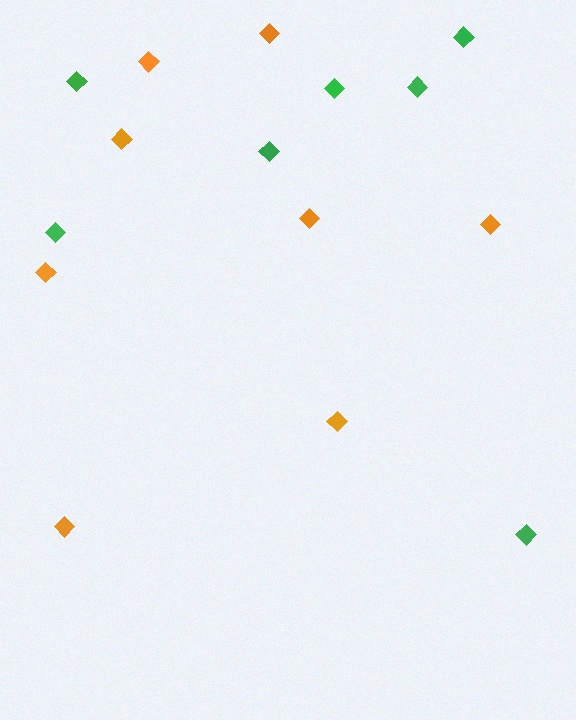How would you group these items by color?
There are 2 groups: one group of orange diamonds (8) and one group of green diamonds (7).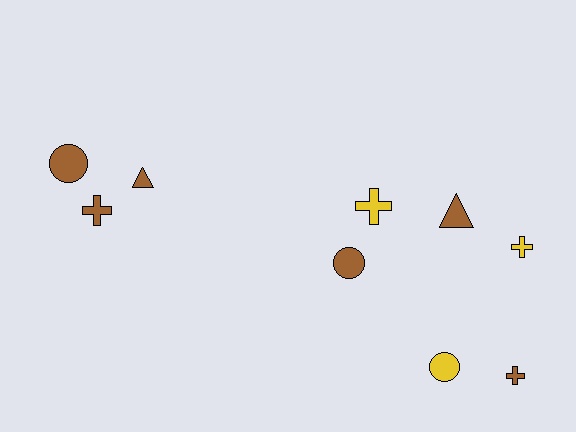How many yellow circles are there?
There is 1 yellow circle.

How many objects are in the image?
There are 9 objects.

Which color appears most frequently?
Brown, with 6 objects.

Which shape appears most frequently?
Cross, with 4 objects.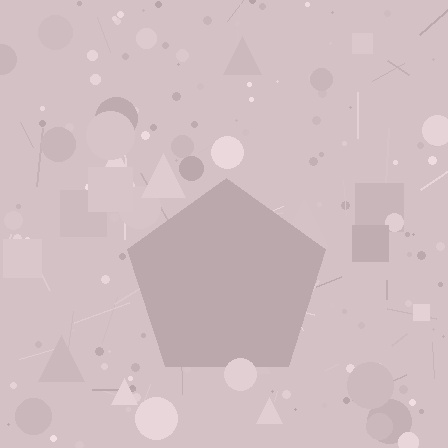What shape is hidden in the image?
A pentagon is hidden in the image.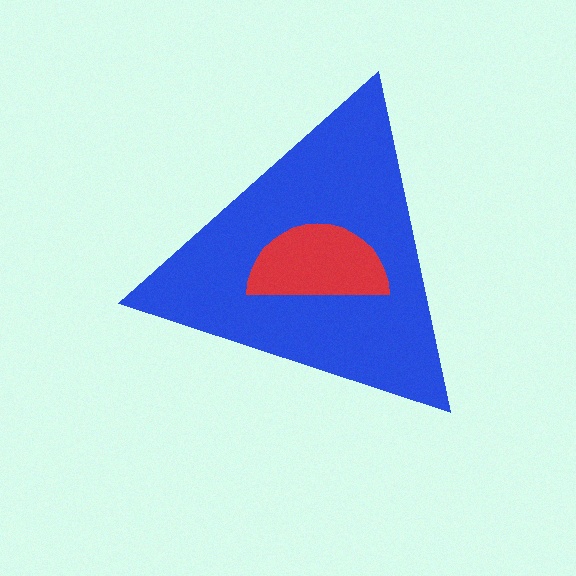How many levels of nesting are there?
2.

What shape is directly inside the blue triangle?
The red semicircle.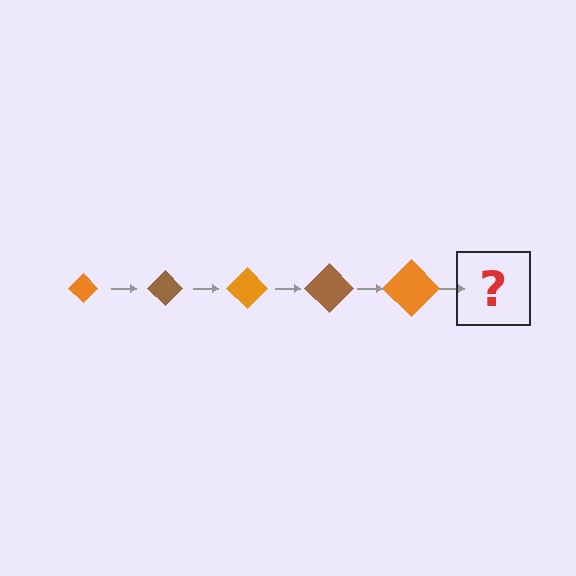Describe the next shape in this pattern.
It should be a brown diamond, larger than the previous one.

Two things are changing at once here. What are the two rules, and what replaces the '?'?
The two rules are that the diamond grows larger each step and the color cycles through orange and brown. The '?' should be a brown diamond, larger than the previous one.